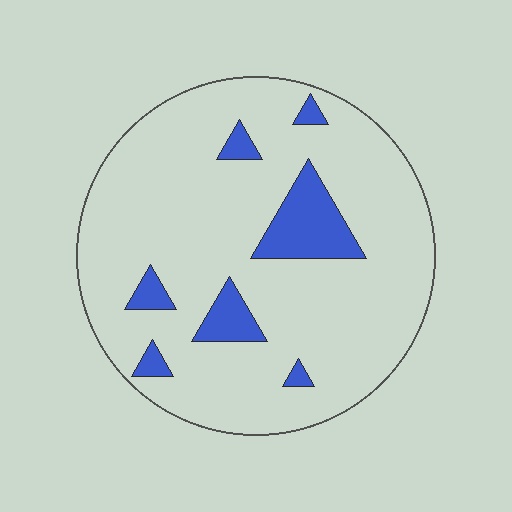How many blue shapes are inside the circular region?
7.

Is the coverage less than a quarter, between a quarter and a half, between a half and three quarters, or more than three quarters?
Less than a quarter.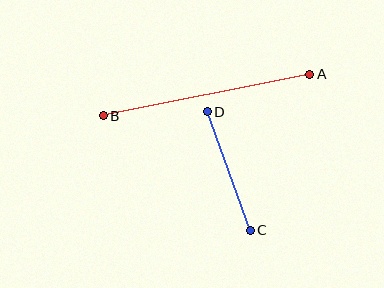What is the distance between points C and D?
The distance is approximately 126 pixels.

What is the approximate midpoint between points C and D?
The midpoint is at approximately (229, 171) pixels.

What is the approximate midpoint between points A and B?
The midpoint is at approximately (206, 95) pixels.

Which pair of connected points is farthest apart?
Points A and B are farthest apart.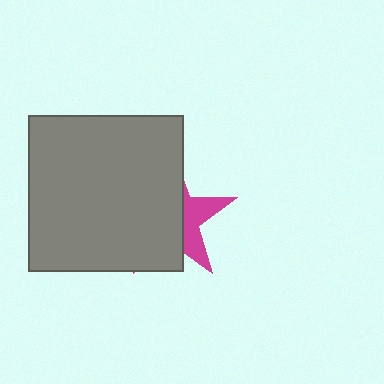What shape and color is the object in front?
The object in front is a gray square.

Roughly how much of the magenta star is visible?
A small part of it is visible (roughly 34%).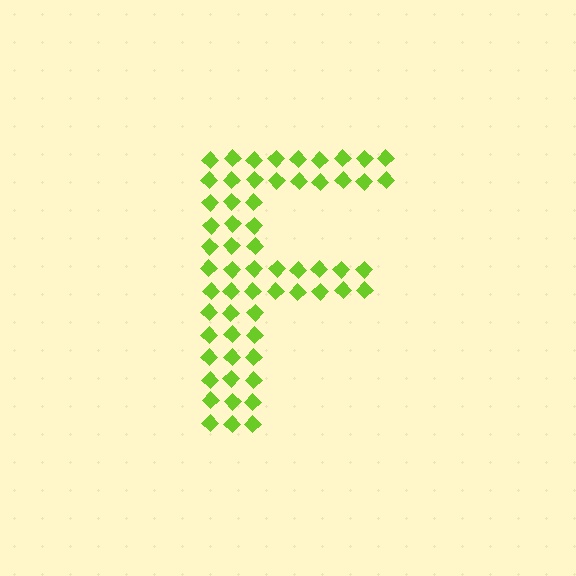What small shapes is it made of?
It is made of small diamonds.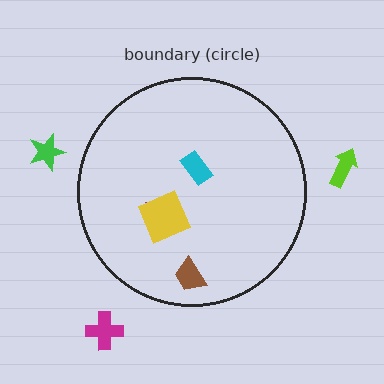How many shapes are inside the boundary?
4 inside, 3 outside.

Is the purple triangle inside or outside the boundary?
Inside.